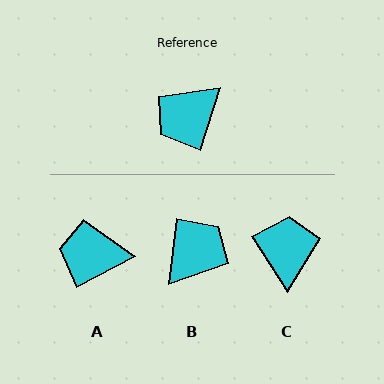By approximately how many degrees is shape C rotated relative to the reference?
Approximately 130 degrees clockwise.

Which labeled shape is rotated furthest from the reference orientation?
B, about 169 degrees away.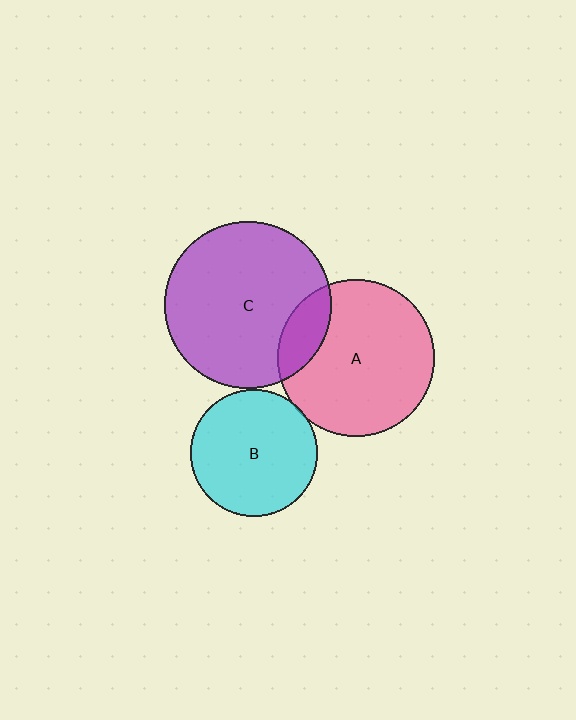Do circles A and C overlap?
Yes.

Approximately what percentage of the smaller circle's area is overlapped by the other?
Approximately 15%.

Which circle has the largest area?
Circle C (purple).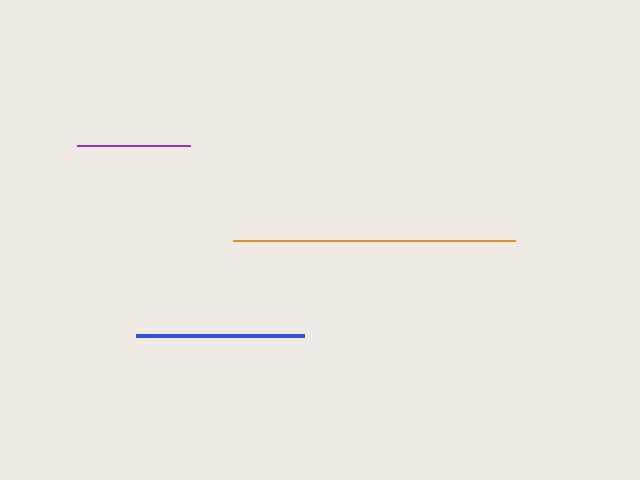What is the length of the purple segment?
The purple segment is approximately 113 pixels long.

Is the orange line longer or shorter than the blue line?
The orange line is longer than the blue line.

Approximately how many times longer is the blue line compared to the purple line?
The blue line is approximately 1.5 times the length of the purple line.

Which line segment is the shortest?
The purple line is the shortest at approximately 113 pixels.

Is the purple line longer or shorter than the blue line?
The blue line is longer than the purple line.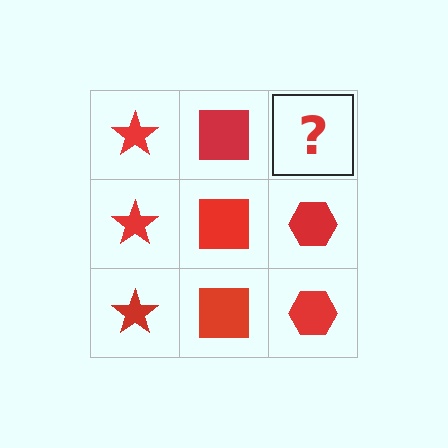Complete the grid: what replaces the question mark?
The question mark should be replaced with a red hexagon.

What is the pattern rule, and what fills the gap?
The rule is that each column has a consistent shape. The gap should be filled with a red hexagon.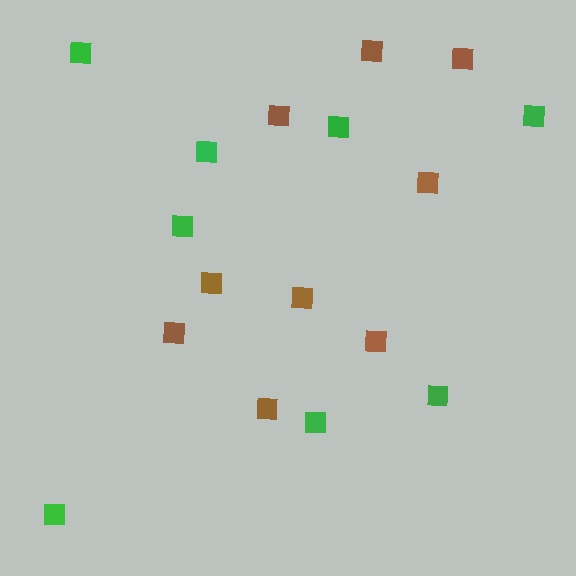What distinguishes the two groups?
There are 2 groups: one group of green squares (8) and one group of brown squares (9).